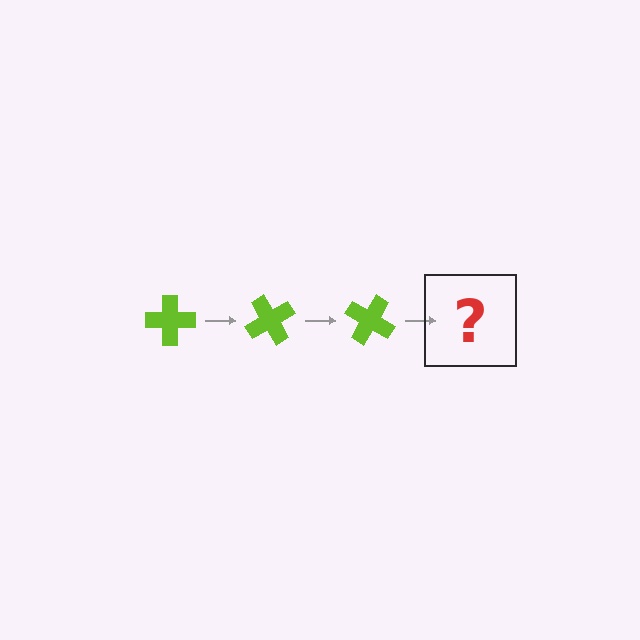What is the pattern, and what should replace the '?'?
The pattern is that the cross rotates 60 degrees each step. The '?' should be a lime cross rotated 180 degrees.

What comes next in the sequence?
The next element should be a lime cross rotated 180 degrees.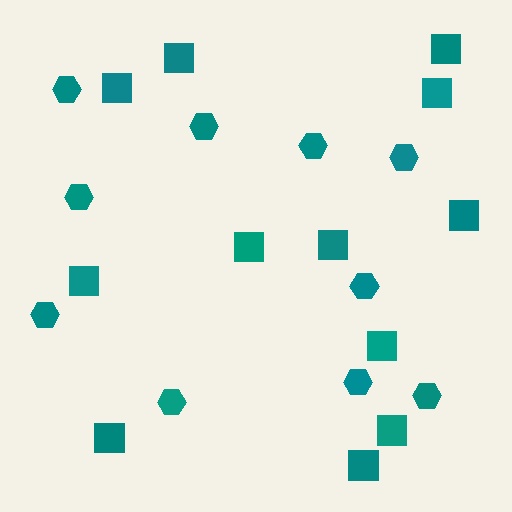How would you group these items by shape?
There are 2 groups: one group of hexagons (10) and one group of squares (12).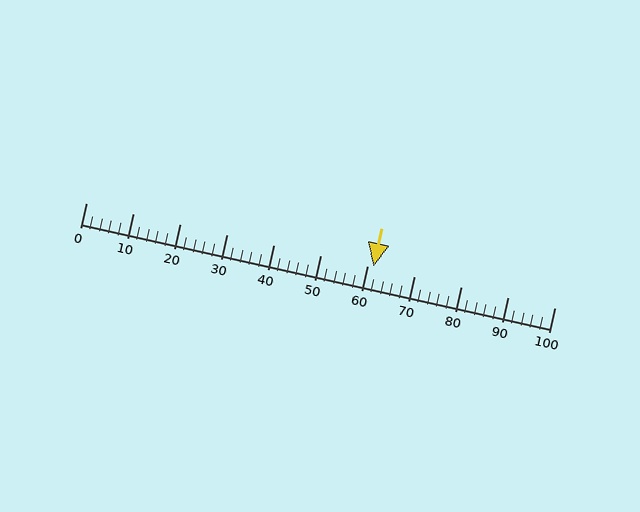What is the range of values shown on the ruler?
The ruler shows values from 0 to 100.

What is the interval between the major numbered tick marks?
The major tick marks are spaced 10 units apart.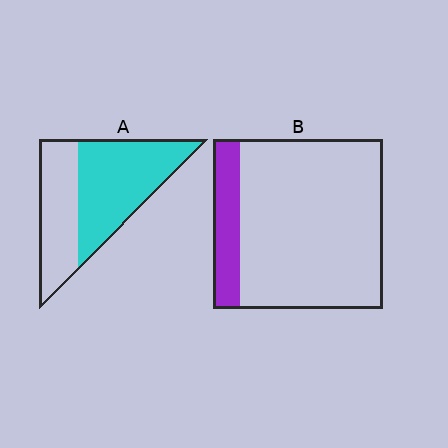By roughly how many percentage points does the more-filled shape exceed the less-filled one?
By roughly 45 percentage points (A over B).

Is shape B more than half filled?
No.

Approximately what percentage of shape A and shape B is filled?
A is approximately 60% and B is approximately 15%.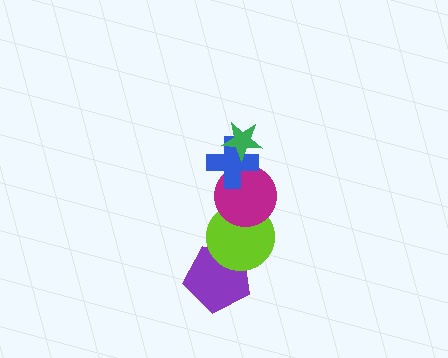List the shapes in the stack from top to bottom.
From top to bottom: the green star, the blue cross, the magenta circle, the lime circle, the purple pentagon.